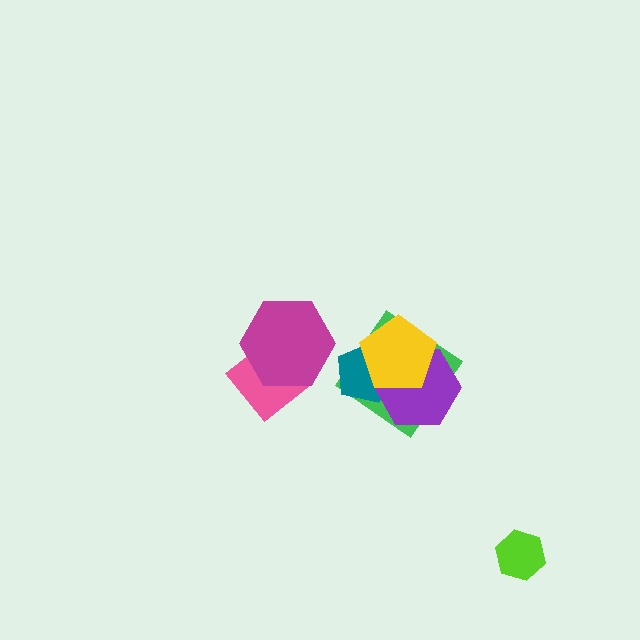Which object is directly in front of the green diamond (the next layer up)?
The teal pentagon is directly in front of the green diamond.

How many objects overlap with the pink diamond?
1 object overlaps with the pink diamond.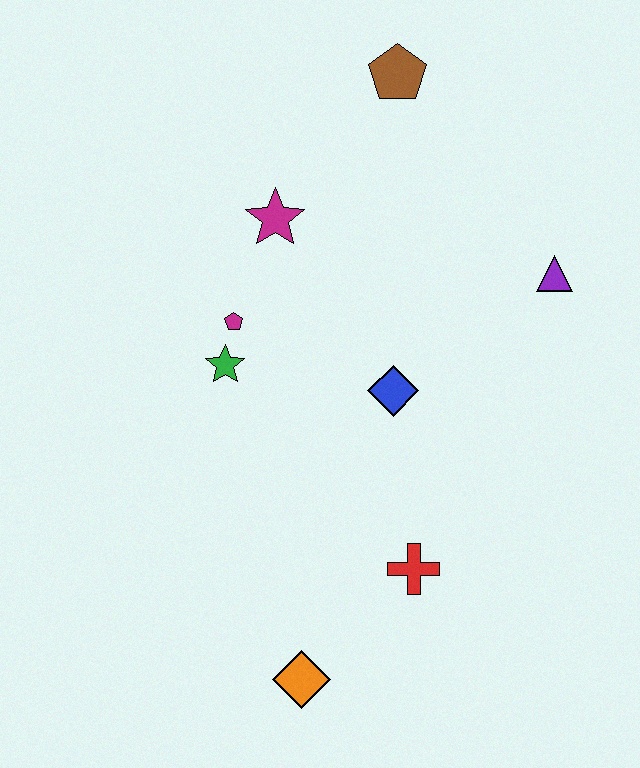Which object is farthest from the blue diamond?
The brown pentagon is farthest from the blue diamond.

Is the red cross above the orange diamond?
Yes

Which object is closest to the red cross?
The orange diamond is closest to the red cross.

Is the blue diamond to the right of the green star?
Yes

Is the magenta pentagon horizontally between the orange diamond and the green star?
Yes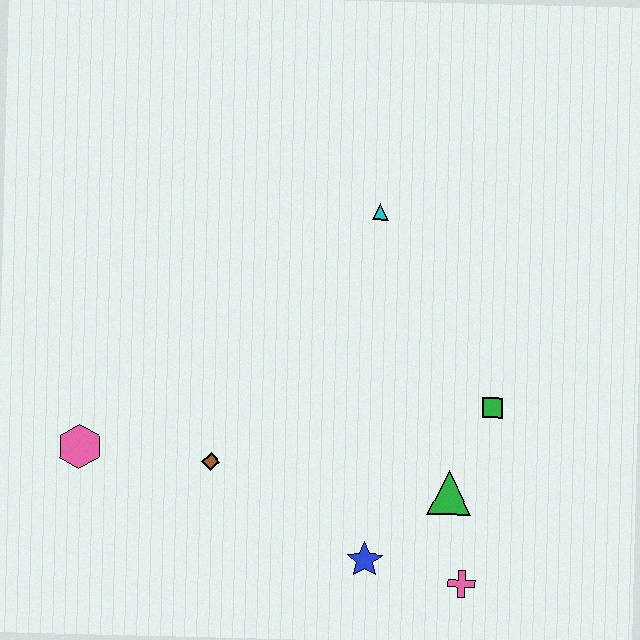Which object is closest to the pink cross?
The green triangle is closest to the pink cross.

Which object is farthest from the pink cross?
The pink hexagon is farthest from the pink cross.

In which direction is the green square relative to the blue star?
The green square is above the blue star.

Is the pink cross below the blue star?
Yes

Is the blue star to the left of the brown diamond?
No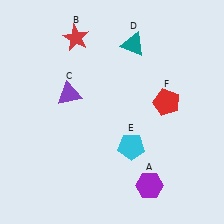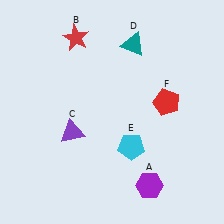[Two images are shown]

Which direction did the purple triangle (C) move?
The purple triangle (C) moved down.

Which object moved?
The purple triangle (C) moved down.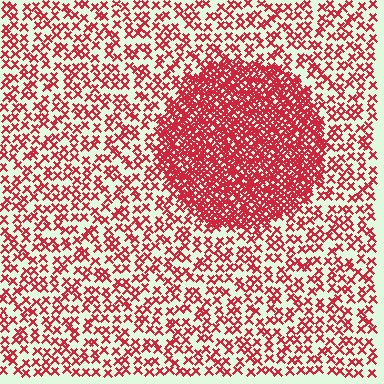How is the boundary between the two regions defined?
The boundary is defined by a change in element density (approximately 2.8x ratio). All elements are the same color, size, and shape.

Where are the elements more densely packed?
The elements are more densely packed inside the circle boundary.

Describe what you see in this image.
The image contains small red elements arranged at two different densities. A circle-shaped region is visible where the elements are more densely packed than the surrounding area.